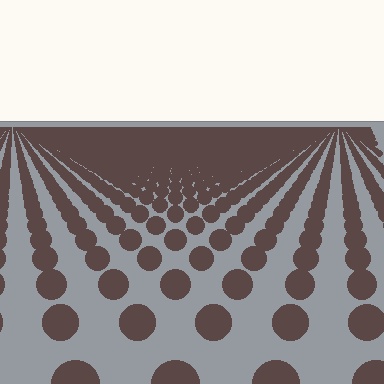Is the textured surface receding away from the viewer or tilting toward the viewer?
The surface is receding away from the viewer. Texture elements get smaller and denser toward the top.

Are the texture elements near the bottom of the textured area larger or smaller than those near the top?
Larger. Near the bottom, elements are closer to the viewer and appear at a bigger on-screen size.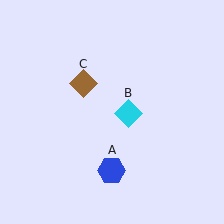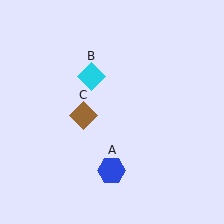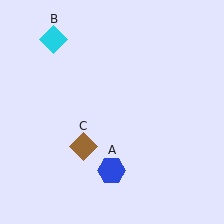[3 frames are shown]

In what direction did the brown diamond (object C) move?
The brown diamond (object C) moved down.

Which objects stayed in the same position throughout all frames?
Blue hexagon (object A) remained stationary.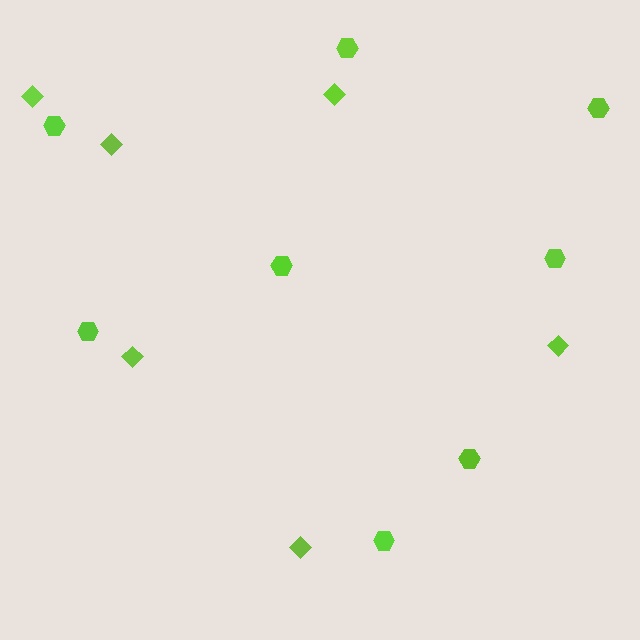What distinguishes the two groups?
There are 2 groups: one group of diamonds (6) and one group of hexagons (8).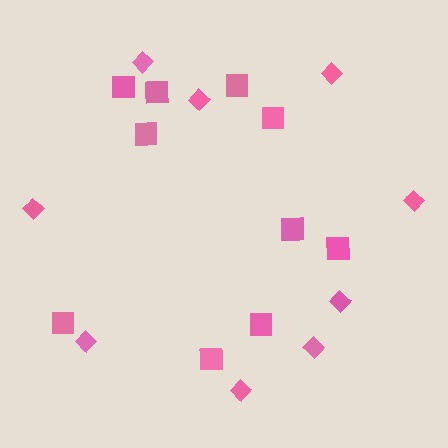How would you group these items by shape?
There are 2 groups: one group of diamonds (9) and one group of squares (10).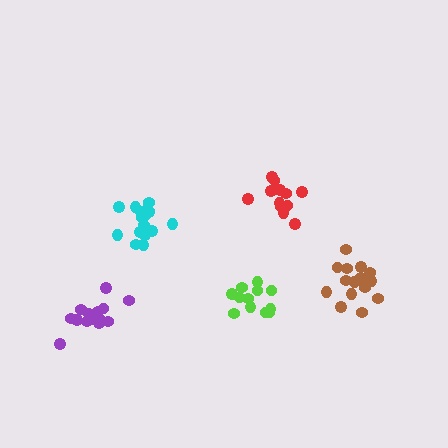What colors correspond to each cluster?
The clusters are colored: lime, purple, brown, red, cyan.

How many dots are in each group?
Group 1: 12 dots, Group 2: 14 dots, Group 3: 16 dots, Group 4: 12 dots, Group 5: 18 dots (72 total).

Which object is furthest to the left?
The purple cluster is leftmost.